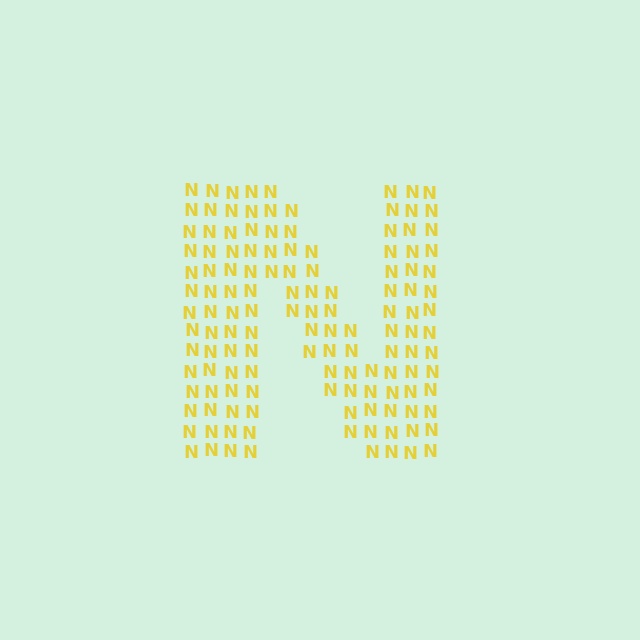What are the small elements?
The small elements are letter N's.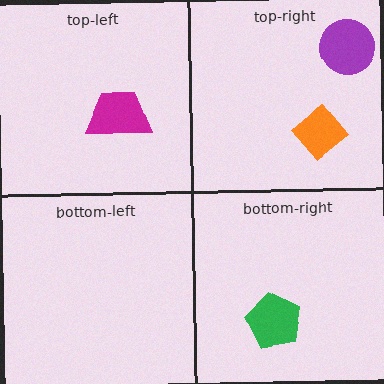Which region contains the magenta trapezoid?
The top-left region.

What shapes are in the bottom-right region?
The green pentagon.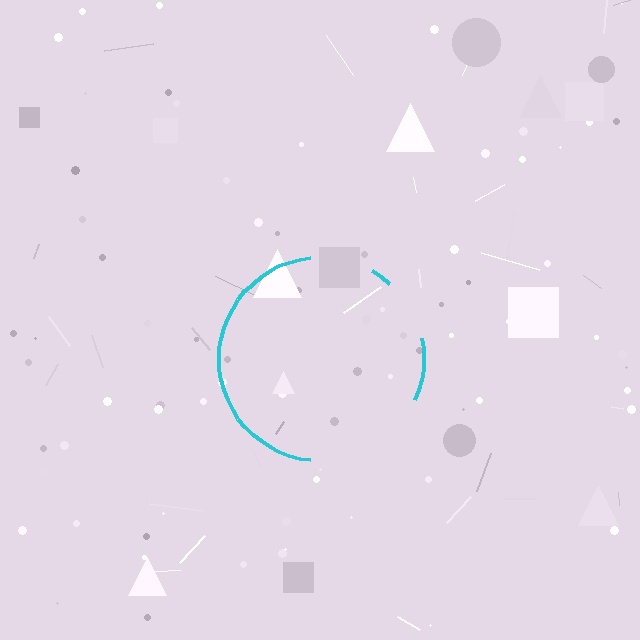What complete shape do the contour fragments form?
The contour fragments form a circle.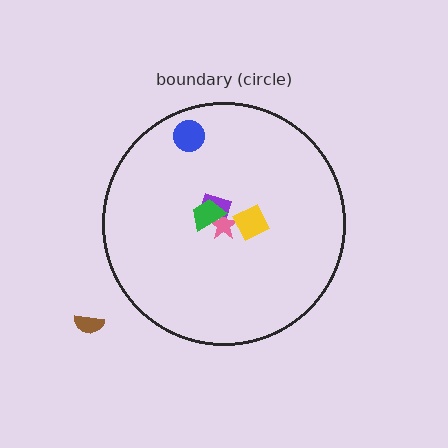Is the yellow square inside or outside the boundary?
Inside.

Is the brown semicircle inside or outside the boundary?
Outside.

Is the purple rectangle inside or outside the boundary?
Inside.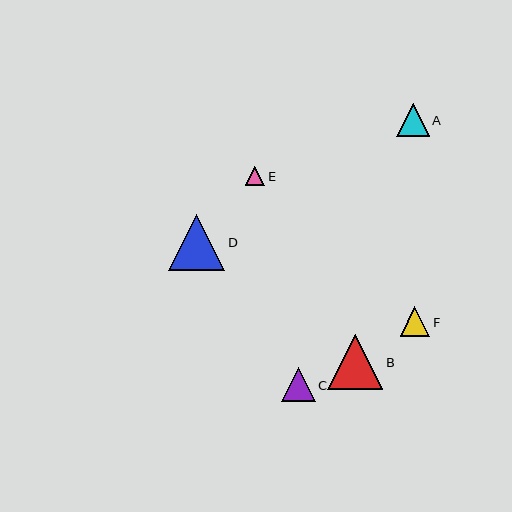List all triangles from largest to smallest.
From largest to smallest: D, B, C, A, F, E.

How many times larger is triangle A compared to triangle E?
Triangle A is approximately 1.7 times the size of triangle E.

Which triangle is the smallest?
Triangle E is the smallest with a size of approximately 19 pixels.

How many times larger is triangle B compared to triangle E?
Triangle B is approximately 2.8 times the size of triangle E.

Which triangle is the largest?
Triangle D is the largest with a size of approximately 57 pixels.